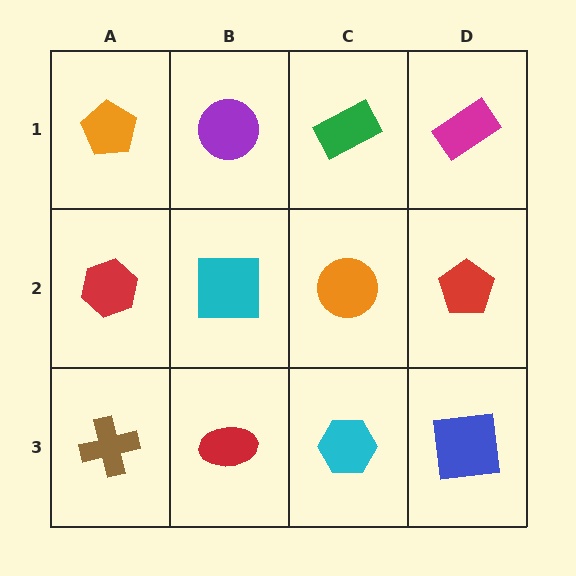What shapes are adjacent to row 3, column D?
A red pentagon (row 2, column D), a cyan hexagon (row 3, column C).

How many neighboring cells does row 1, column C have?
3.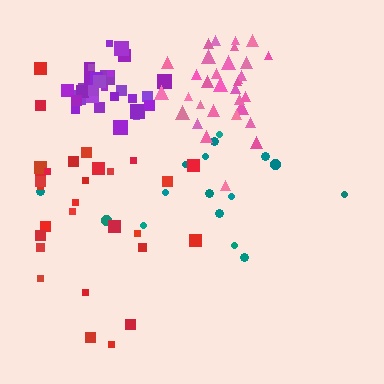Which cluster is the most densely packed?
Purple.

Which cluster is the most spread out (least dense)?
Teal.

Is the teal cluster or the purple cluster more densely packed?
Purple.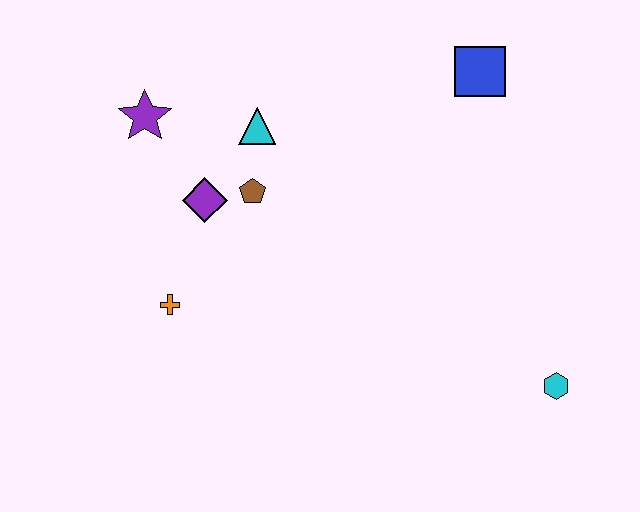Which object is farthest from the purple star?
The cyan hexagon is farthest from the purple star.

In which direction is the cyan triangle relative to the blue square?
The cyan triangle is to the left of the blue square.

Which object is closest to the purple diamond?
The brown pentagon is closest to the purple diamond.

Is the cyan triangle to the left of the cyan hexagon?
Yes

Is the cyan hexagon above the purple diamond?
No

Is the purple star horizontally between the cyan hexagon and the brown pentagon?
No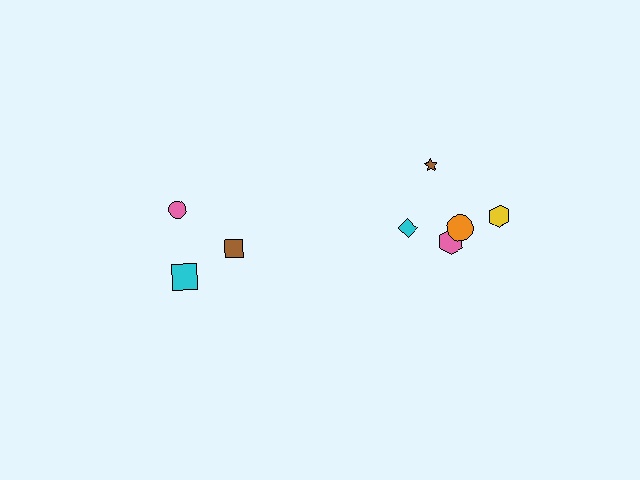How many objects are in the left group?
There are 3 objects.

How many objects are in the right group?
There are 5 objects.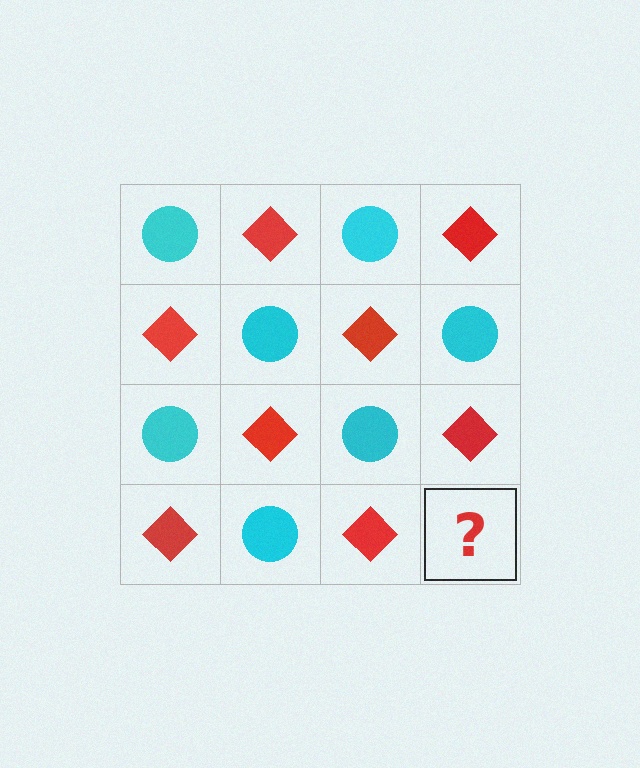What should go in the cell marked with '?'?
The missing cell should contain a cyan circle.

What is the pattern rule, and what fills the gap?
The rule is that it alternates cyan circle and red diamond in a checkerboard pattern. The gap should be filled with a cyan circle.